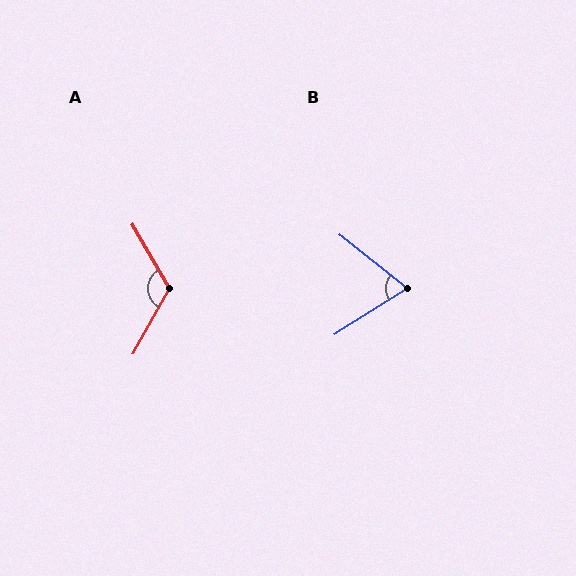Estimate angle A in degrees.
Approximately 121 degrees.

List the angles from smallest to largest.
B (71°), A (121°).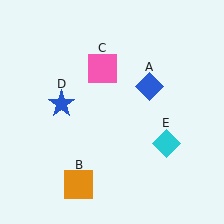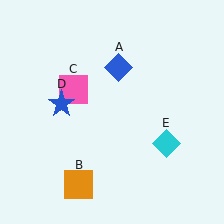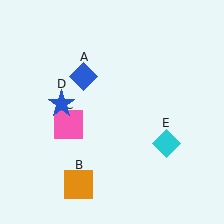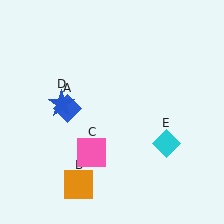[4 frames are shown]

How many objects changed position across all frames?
2 objects changed position: blue diamond (object A), pink square (object C).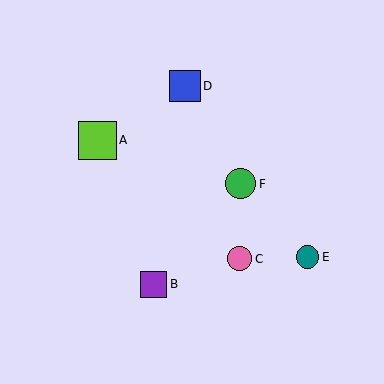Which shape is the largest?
The lime square (labeled A) is the largest.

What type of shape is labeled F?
Shape F is a green circle.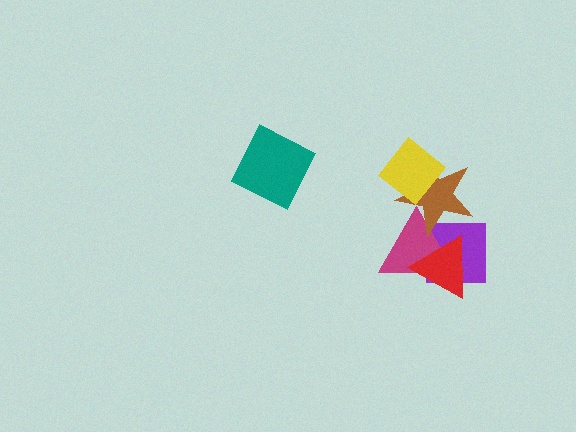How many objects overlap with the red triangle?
2 objects overlap with the red triangle.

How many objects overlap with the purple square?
3 objects overlap with the purple square.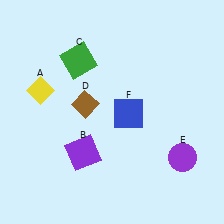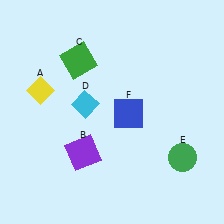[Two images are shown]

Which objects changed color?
D changed from brown to cyan. E changed from purple to green.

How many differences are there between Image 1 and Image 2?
There are 2 differences between the two images.